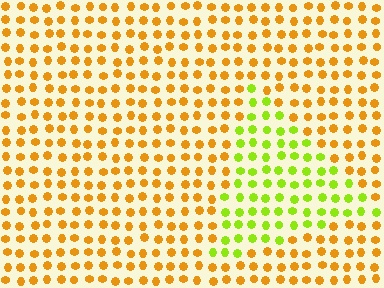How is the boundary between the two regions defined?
The boundary is defined purely by a slight shift in hue (about 49 degrees). Spacing, size, and orientation are identical on both sides.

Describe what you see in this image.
The image is filled with small orange elements in a uniform arrangement. A triangle-shaped region is visible where the elements are tinted to a slightly different hue, forming a subtle color boundary.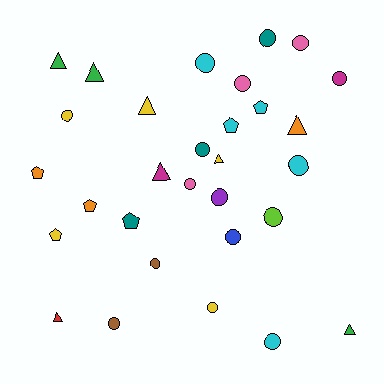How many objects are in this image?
There are 30 objects.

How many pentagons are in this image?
There are 6 pentagons.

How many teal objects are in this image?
There are 3 teal objects.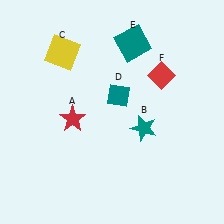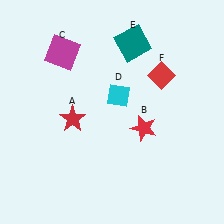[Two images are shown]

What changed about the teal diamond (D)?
In Image 1, D is teal. In Image 2, it changed to cyan.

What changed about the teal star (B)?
In Image 1, B is teal. In Image 2, it changed to red.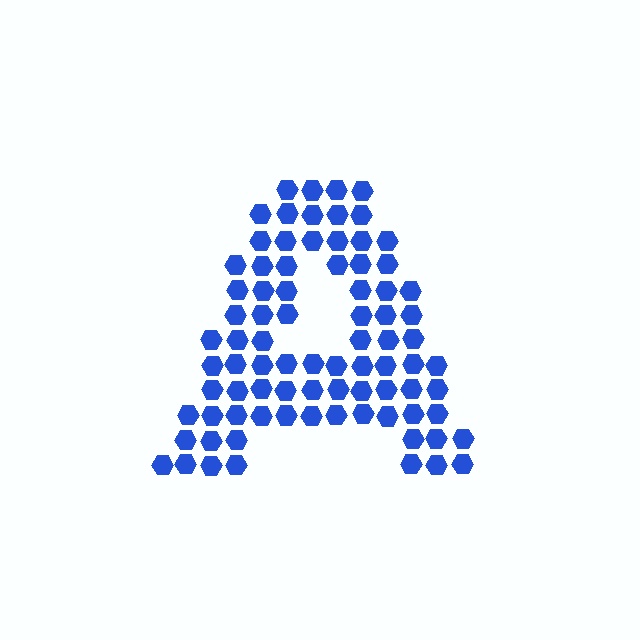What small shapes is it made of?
It is made of small hexagons.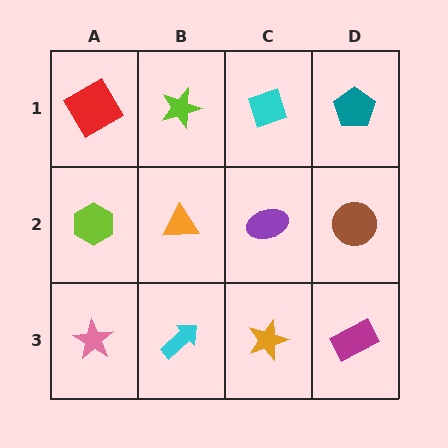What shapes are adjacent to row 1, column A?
A lime hexagon (row 2, column A), a lime star (row 1, column B).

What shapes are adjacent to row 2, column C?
A cyan diamond (row 1, column C), an orange star (row 3, column C), an orange triangle (row 2, column B), a brown circle (row 2, column D).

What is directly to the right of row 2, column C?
A brown circle.